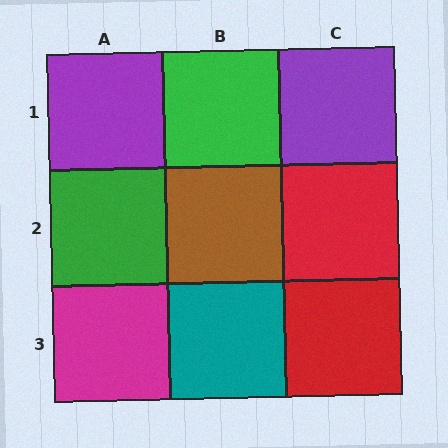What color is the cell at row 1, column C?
Purple.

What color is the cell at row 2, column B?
Brown.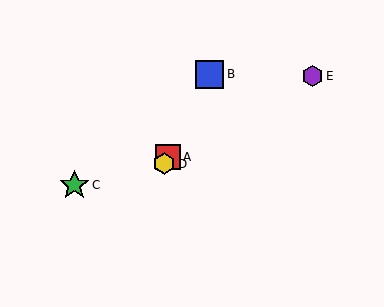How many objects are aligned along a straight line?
3 objects (A, B, D) are aligned along a straight line.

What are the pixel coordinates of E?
Object E is at (312, 76).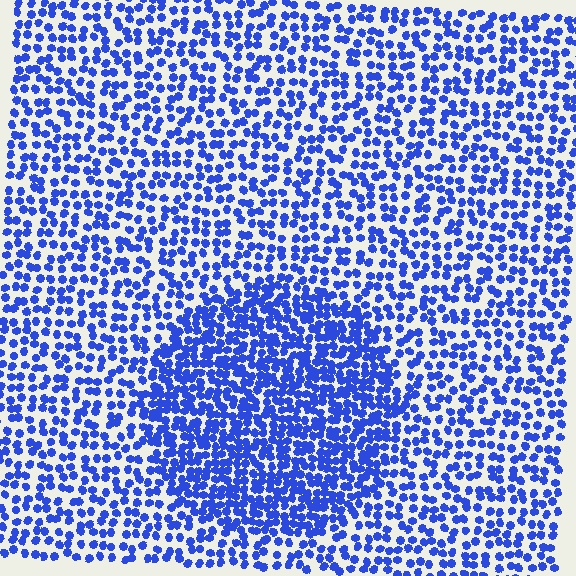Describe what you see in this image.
The image contains small blue elements arranged at two different densities. A circle-shaped region is visible where the elements are more densely packed than the surrounding area.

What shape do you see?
I see a circle.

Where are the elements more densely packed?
The elements are more densely packed inside the circle boundary.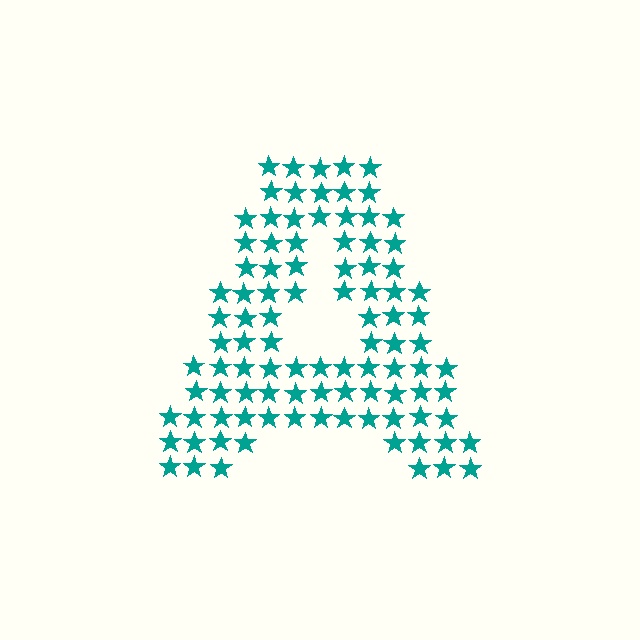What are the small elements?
The small elements are stars.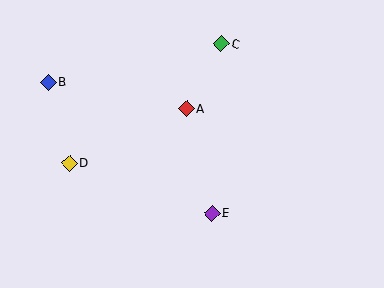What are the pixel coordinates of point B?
Point B is at (48, 82).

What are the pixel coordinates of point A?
Point A is at (187, 109).